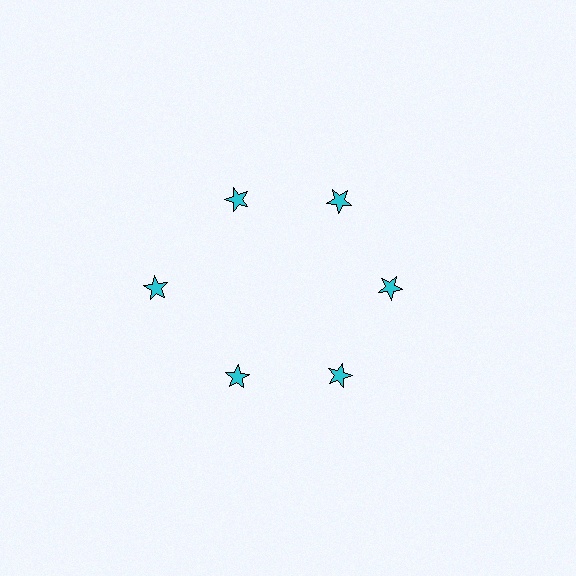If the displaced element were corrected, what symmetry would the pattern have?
It would have 6-fold rotational symmetry — the pattern would map onto itself every 60 degrees.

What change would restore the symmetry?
The symmetry would be restored by moving it inward, back onto the ring so that all 6 stars sit at equal angles and equal distance from the center.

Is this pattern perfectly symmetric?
No. The 6 cyan stars are arranged in a ring, but one element near the 9 o'clock position is pushed outward from the center, breaking the 6-fold rotational symmetry.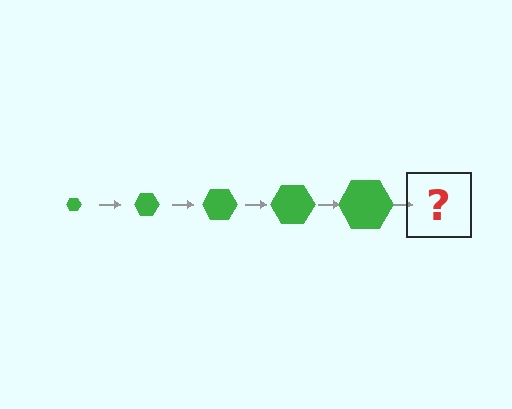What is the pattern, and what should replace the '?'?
The pattern is that the hexagon gets progressively larger each step. The '?' should be a green hexagon, larger than the previous one.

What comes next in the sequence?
The next element should be a green hexagon, larger than the previous one.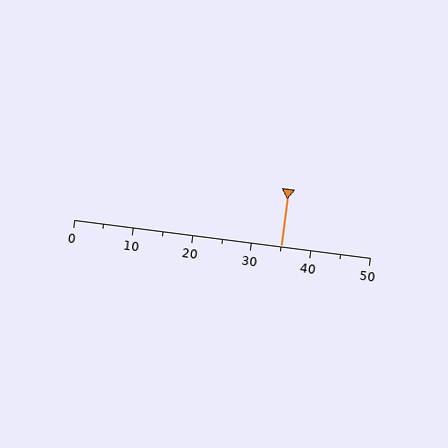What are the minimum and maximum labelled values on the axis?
The axis runs from 0 to 50.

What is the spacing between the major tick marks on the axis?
The major ticks are spaced 10 apart.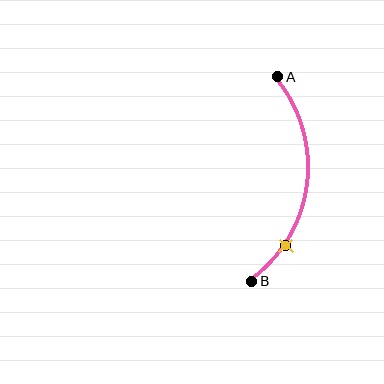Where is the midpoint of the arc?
The arc midpoint is the point on the curve farthest from the straight line joining A and B. It sits to the right of that line.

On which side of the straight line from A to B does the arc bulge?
The arc bulges to the right of the straight line connecting A and B.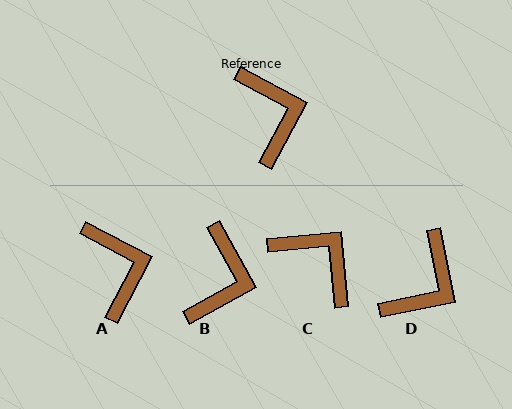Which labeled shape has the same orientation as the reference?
A.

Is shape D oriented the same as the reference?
No, it is off by about 51 degrees.